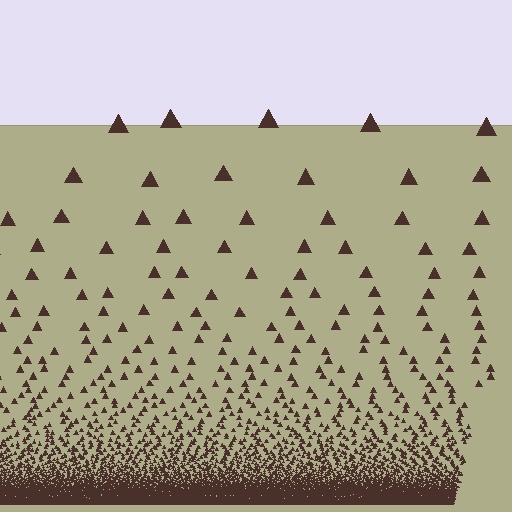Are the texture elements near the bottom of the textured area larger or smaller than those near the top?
Smaller. The gradient is inverted — elements near the bottom are smaller and denser.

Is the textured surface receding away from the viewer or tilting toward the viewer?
The surface appears to tilt toward the viewer. Texture elements get larger and sparser toward the top.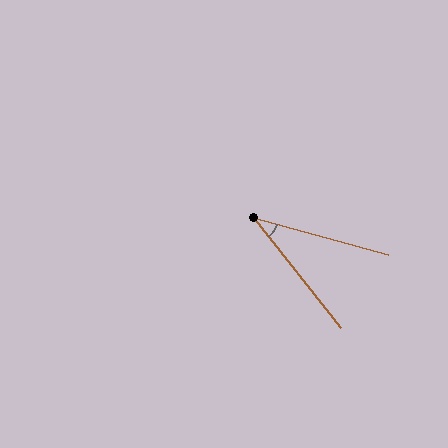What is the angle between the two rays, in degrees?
Approximately 36 degrees.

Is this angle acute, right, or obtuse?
It is acute.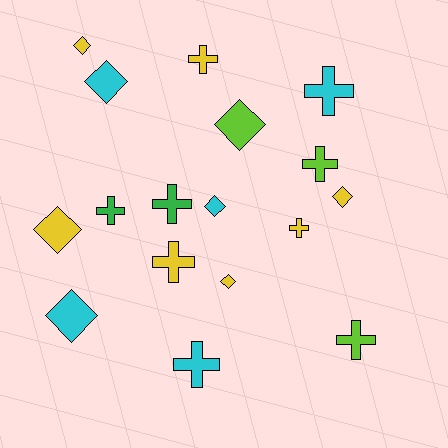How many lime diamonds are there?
There is 1 lime diamond.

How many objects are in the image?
There are 17 objects.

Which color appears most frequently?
Yellow, with 7 objects.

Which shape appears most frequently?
Cross, with 9 objects.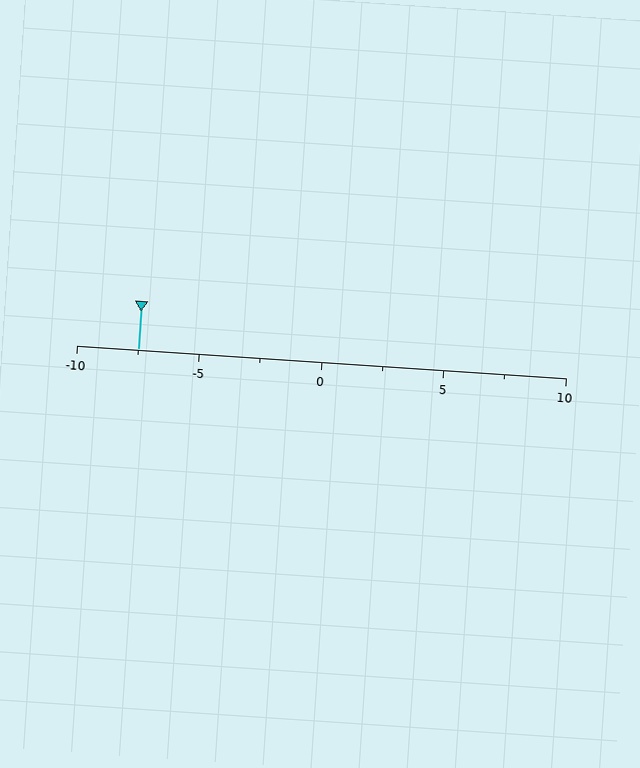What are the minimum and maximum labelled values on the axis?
The axis runs from -10 to 10.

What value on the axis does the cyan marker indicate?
The marker indicates approximately -7.5.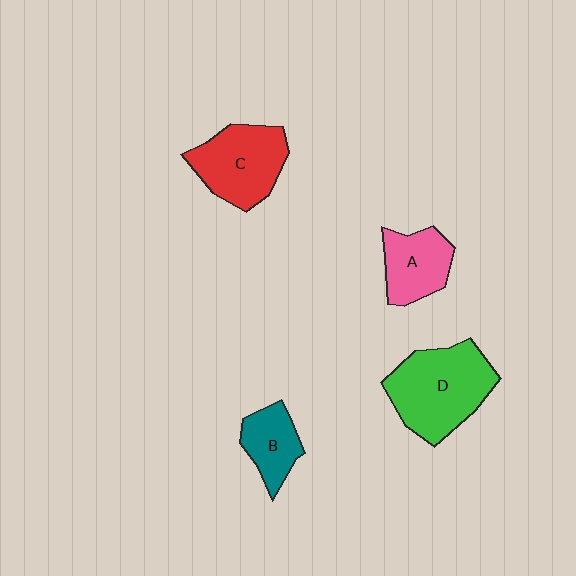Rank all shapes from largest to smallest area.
From largest to smallest: D (green), C (red), A (pink), B (teal).